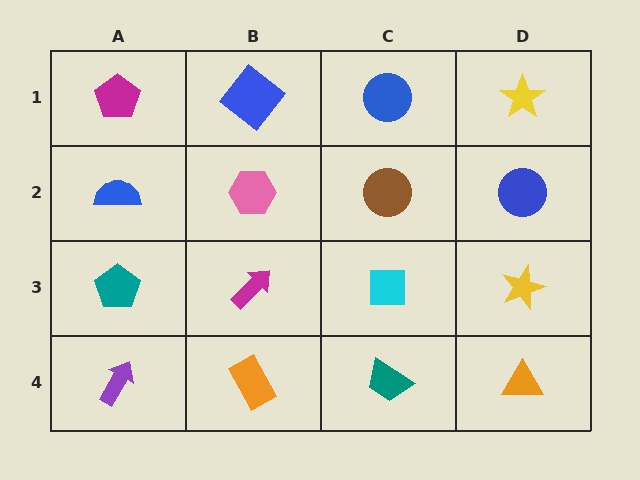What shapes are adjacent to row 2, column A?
A magenta pentagon (row 1, column A), a teal pentagon (row 3, column A), a pink hexagon (row 2, column B).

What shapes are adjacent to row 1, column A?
A blue semicircle (row 2, column A), a blue diamond (row 1, column B).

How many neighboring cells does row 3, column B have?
4.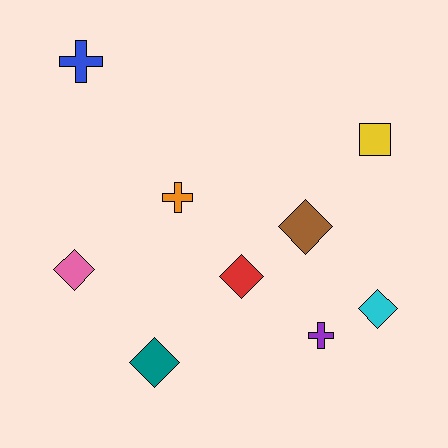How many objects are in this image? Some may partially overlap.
There are 9 objects.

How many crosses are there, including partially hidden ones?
There are 3 crosses.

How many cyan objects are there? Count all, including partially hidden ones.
There is 1 cyan object.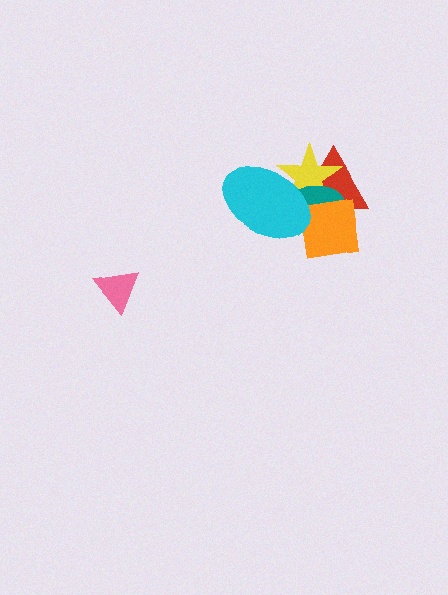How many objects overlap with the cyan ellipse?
3 objects overlap with the cyan ellipse.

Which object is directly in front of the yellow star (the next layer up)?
The teal ellipse is directly in front of the yellow star.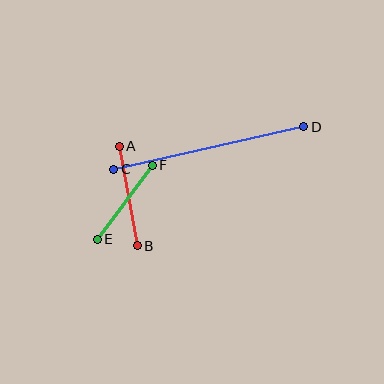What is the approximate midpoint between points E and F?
The midpoint is at approximately (125, 202) pixels.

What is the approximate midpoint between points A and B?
The midpoint is at approximately (128, 196) pixels.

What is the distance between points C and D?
The distance is approximately 195 pixels.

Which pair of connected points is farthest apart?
Points C and D are farthest apart.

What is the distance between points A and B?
The distance is approximately 101 pixels.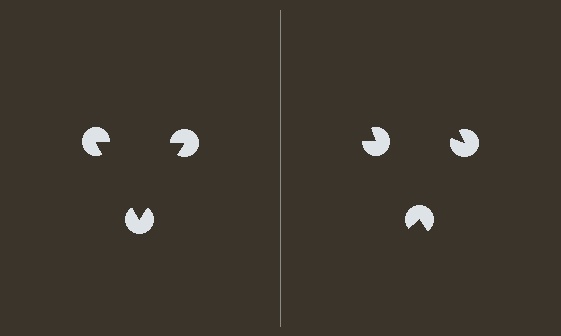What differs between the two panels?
The pac-man discs are positioned identically on both sides; only the wedge orientations differ. On the left they align to a triangle; on the right they are misaligned.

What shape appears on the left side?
An illusory triangle.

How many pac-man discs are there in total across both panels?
6 — 3 on each side.